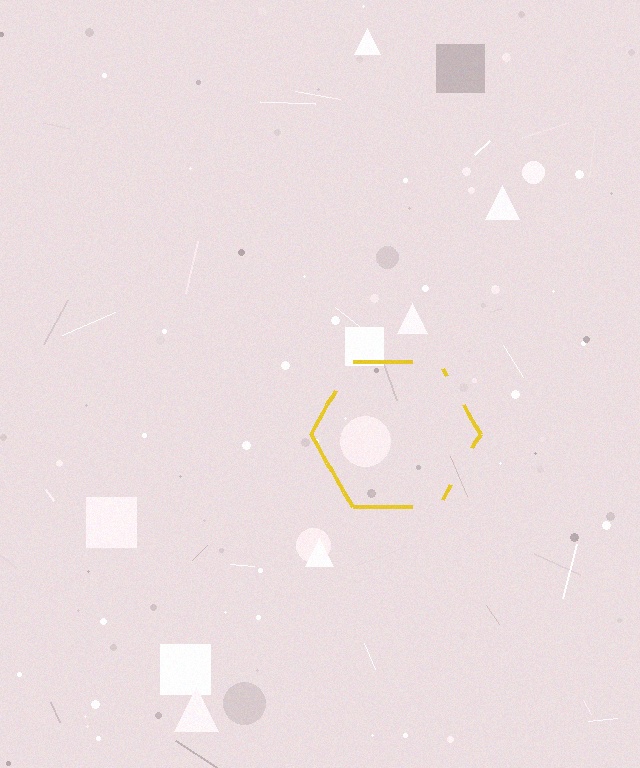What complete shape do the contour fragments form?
The contour fragments form a hexagon.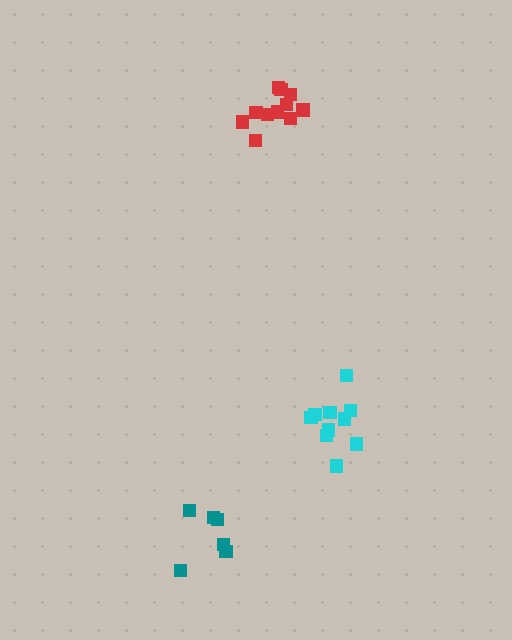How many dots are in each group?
Group 1: 10 dots, Group 2: 6 dots, Group 3: 11 dots (27 total).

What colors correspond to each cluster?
The clusters are colored: cyan, teal, red.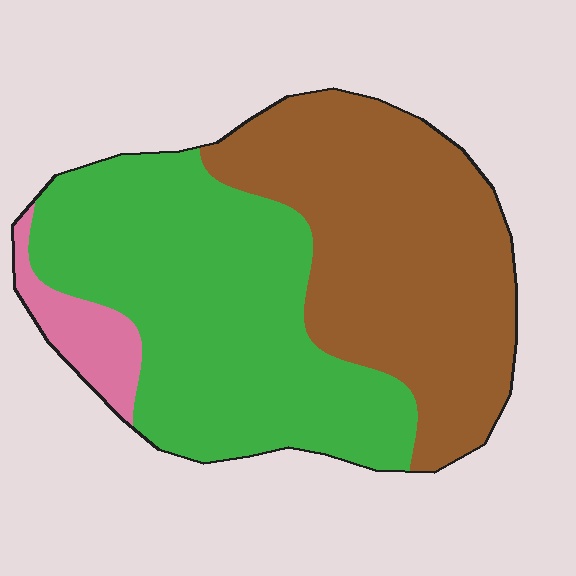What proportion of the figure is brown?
Brown takes up between a third and a half of the figure.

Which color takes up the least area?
Pink, at roughly 5%.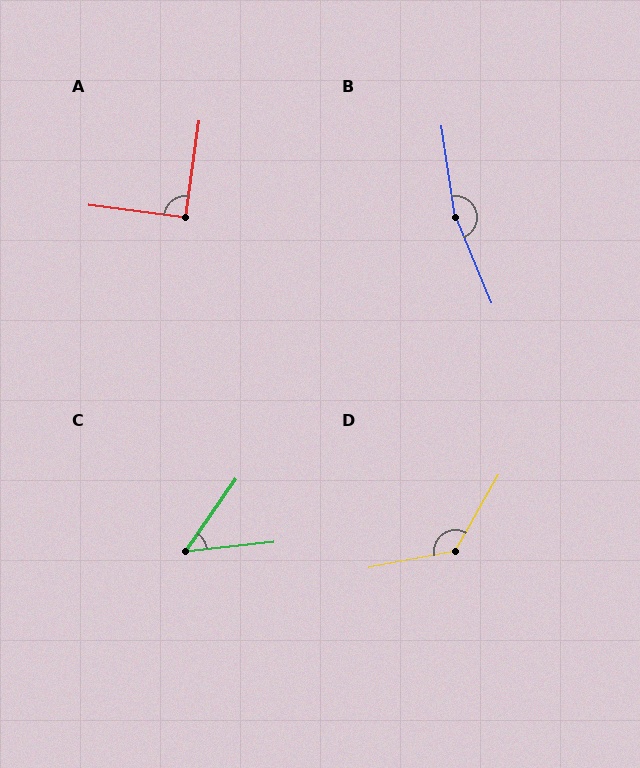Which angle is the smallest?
C, at approximately 49 degrees.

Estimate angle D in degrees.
Approximately 131 degrees.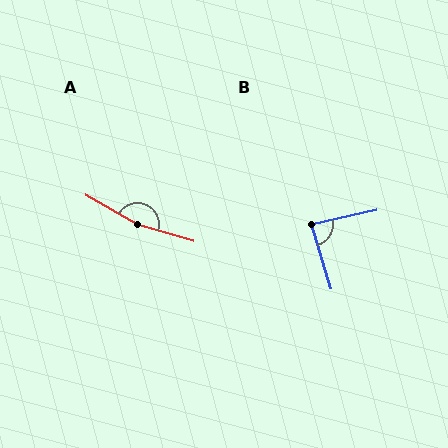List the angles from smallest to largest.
B (86°), A (167°).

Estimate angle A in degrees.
Approximately 167 degrees.